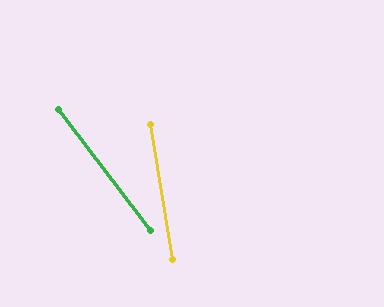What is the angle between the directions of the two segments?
Approximately 28 degrees.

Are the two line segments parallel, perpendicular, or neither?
Neither parallel nor perpendicular — they differ by about 28°.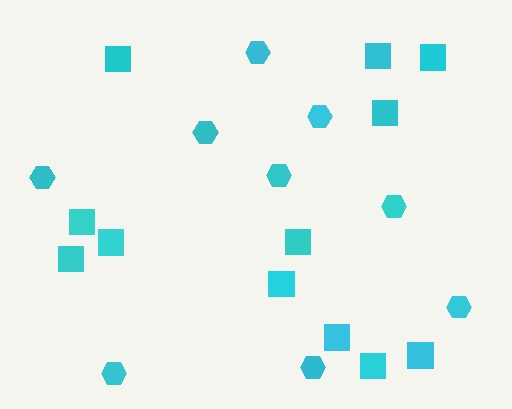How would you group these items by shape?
There are 2 groups: one group of hexagons (9) and one group of squares (12).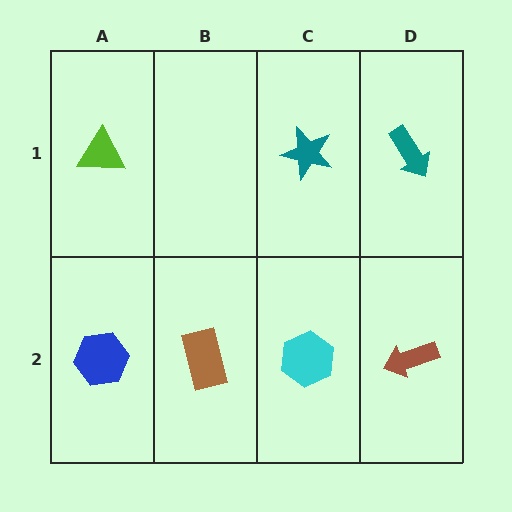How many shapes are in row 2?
4 shapes.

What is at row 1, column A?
A lime triangle.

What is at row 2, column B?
A brown rectangle.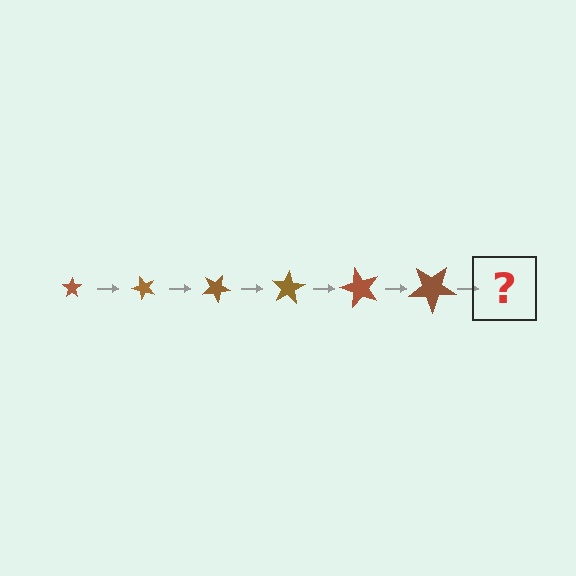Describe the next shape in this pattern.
It should be a star, larger than the previous one and rotated 300 degrees from the start.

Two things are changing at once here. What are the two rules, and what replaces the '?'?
The two rules are that the star grows larger each step and it rotates 50 degrees each step. The '?' should be a star, larger than the previous one and rotated 300 degrees from the start.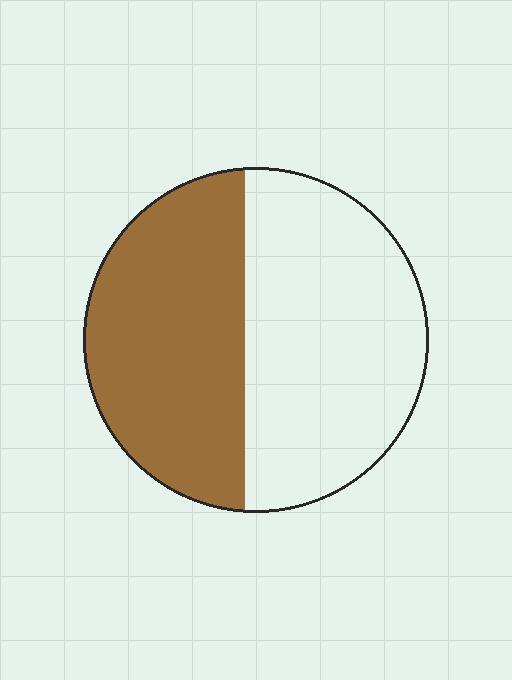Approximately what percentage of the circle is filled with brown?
Approximately 45%.